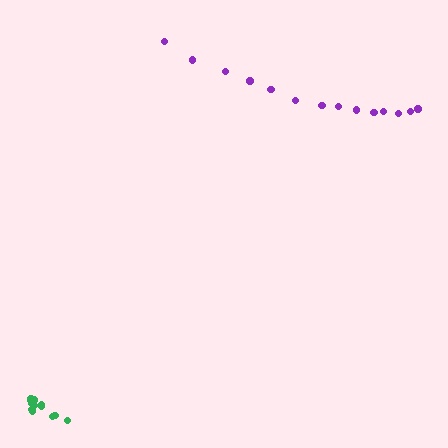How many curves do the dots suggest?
There are 2 distinct paths.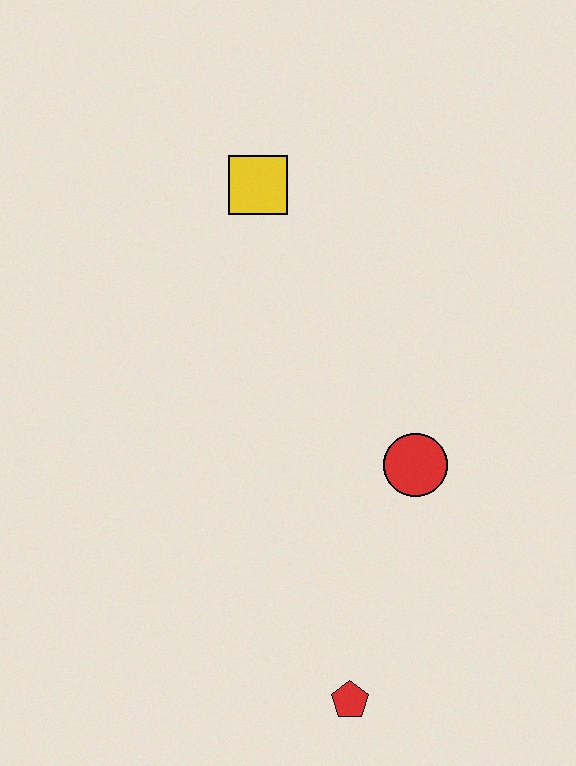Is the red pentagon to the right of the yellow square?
Yes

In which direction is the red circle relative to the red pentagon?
The red circle is above the red pentagon.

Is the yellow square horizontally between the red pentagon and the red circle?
No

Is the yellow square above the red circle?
Yes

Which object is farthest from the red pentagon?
The yellow square is farthest from the red pentagon.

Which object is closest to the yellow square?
The red circle is closest to the yellow square.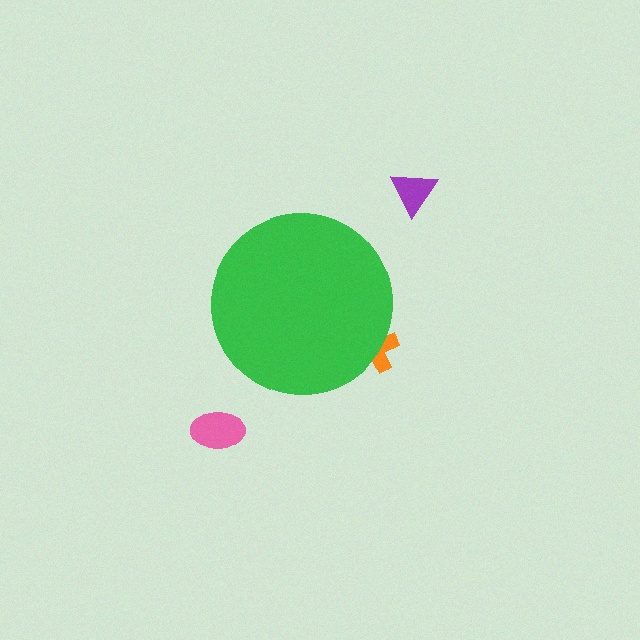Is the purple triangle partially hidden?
No, the purple triangle is fully visible.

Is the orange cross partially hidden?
Yes, the orange cross is partially hidden behind the green circle.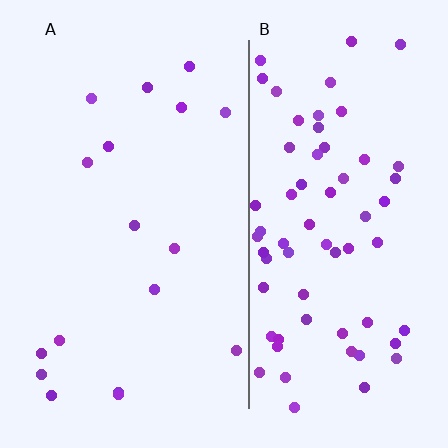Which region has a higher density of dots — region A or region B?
B (the right).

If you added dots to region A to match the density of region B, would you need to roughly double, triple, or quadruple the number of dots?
Approximately quadruple.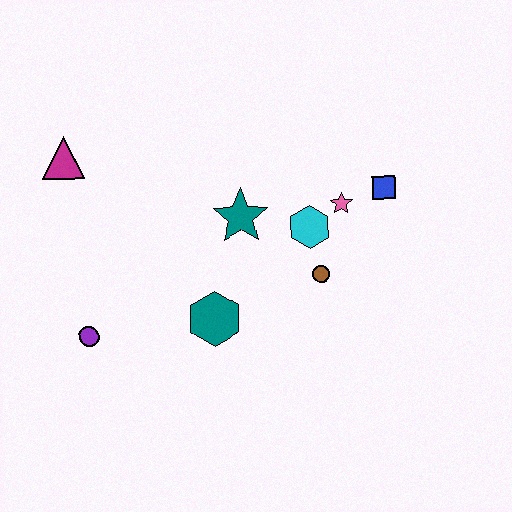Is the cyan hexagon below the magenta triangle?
Yes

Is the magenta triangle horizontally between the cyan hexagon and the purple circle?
No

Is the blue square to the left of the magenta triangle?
No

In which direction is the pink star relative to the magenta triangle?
The pink star is to the right of the magenta triangle.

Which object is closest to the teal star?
The cyan hexagon is closest to the teal star.